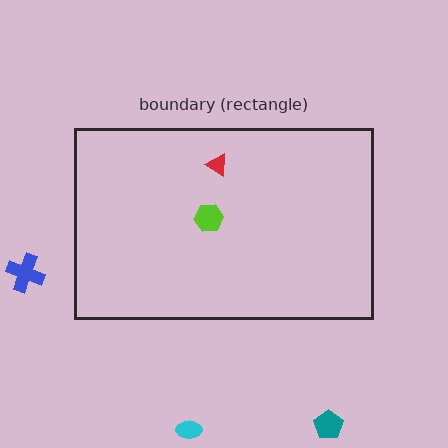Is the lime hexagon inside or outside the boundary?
Inside.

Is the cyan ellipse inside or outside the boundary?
Outside.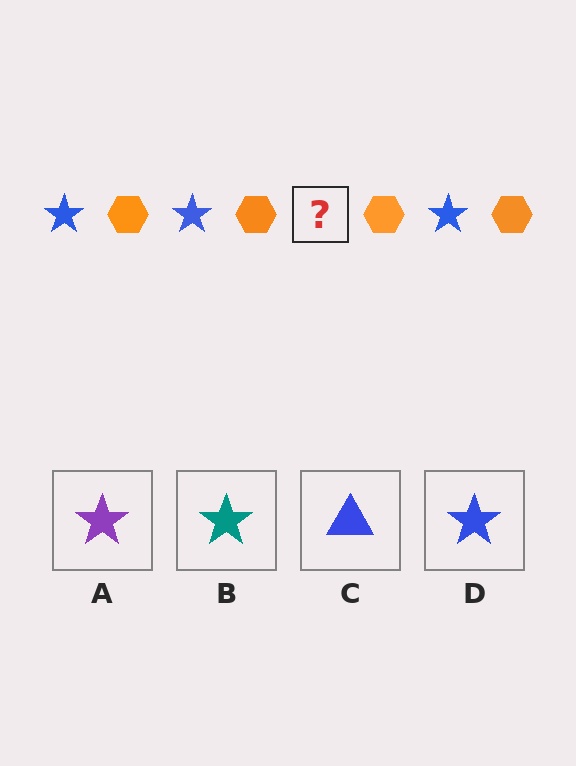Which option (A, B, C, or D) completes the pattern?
D.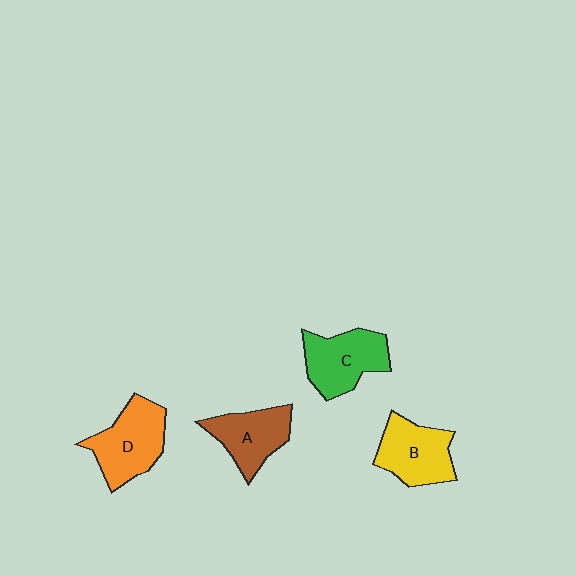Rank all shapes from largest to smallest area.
From largest to smallest: D (orange), C (green), B (yellow), A (brown).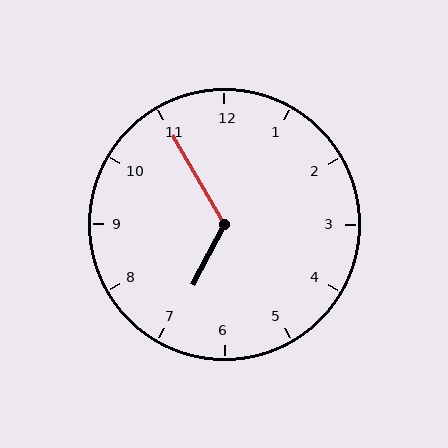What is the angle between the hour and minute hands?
Approximately 122 degrees.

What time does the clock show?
6:55.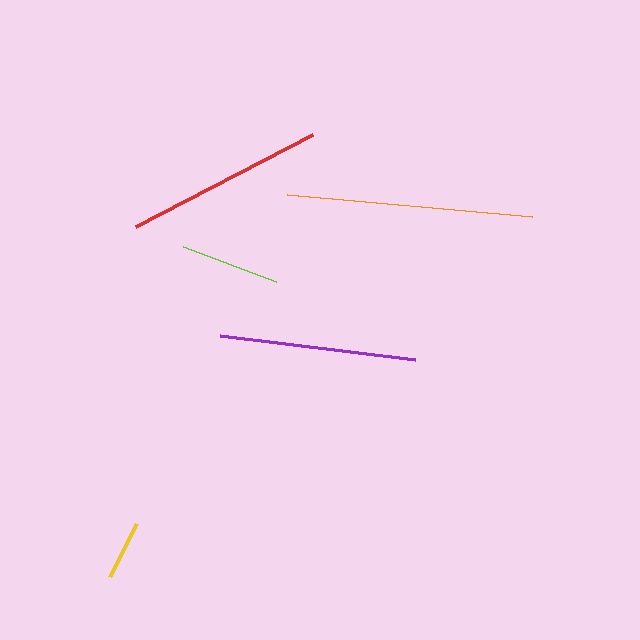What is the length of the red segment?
The red segment is approximately 200 pixels long.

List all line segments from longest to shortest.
From longest to shortest: orange, red, purple, lime, yellow.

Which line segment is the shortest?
The yellow line is the shortest at approximately 60 pixels.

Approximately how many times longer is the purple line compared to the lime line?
The purple line is approximately 2.0 times the length of the lime line.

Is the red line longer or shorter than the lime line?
The red line is longer than the lime line.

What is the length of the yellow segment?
The yellow segment is approximately 60 pixels long.